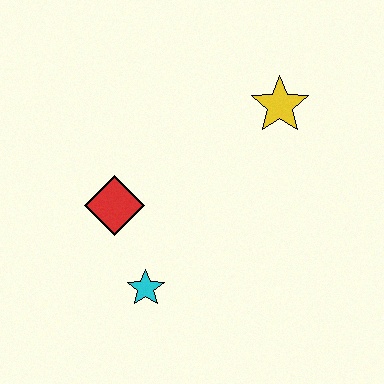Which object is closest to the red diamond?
The cyan star is closest to the red diamond.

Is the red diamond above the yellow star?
No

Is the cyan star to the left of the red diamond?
No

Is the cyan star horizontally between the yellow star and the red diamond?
Yes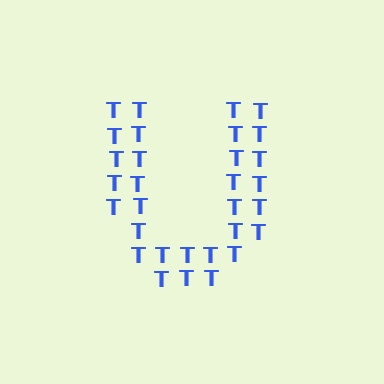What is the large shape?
The large shape is the letter U.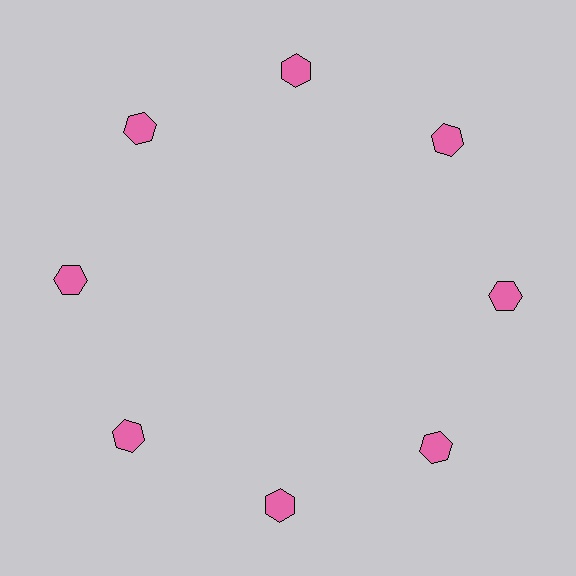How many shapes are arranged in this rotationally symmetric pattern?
There are 8 shapes, arranged in 8 groups of 1.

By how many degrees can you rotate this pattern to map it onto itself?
The pattern maps onto itself every 45 degrees of rotation.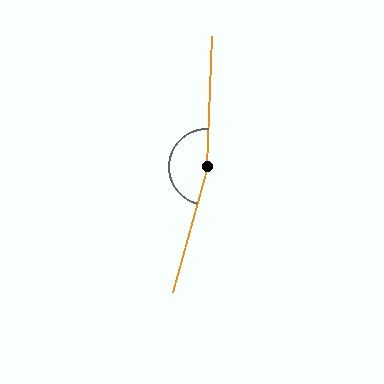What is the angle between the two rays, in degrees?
Approximately 167 degrees.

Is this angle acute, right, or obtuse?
It is obtuse.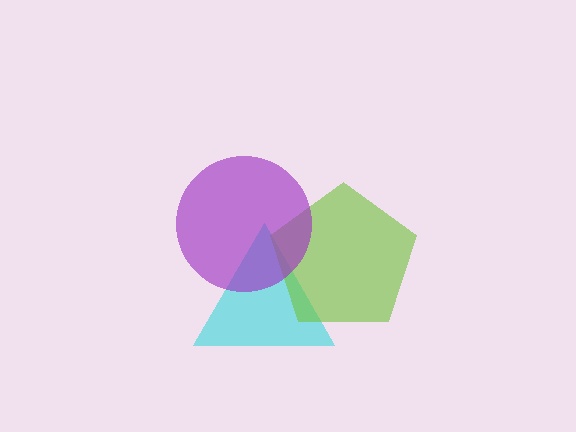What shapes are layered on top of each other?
The layered shapes are: a cyan triangle, a lime pentagon, a purple circle.